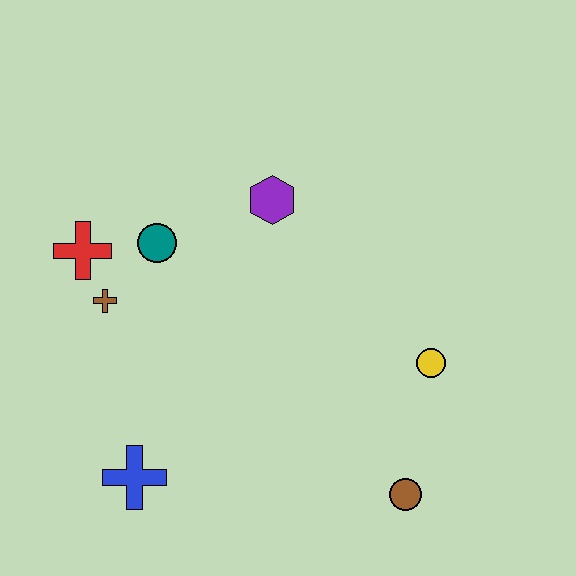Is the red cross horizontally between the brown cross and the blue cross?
No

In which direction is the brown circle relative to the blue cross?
The brown circle is to the right of the blue cross.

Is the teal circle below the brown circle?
No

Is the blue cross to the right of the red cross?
Yes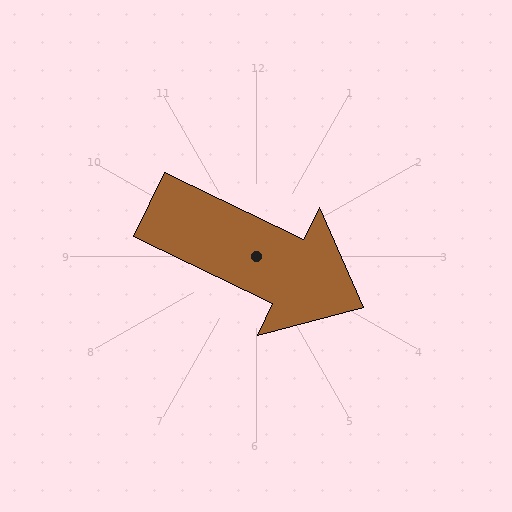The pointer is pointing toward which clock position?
Roughly 4 o'clock.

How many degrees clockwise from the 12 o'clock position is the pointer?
Approximately 116 degrees.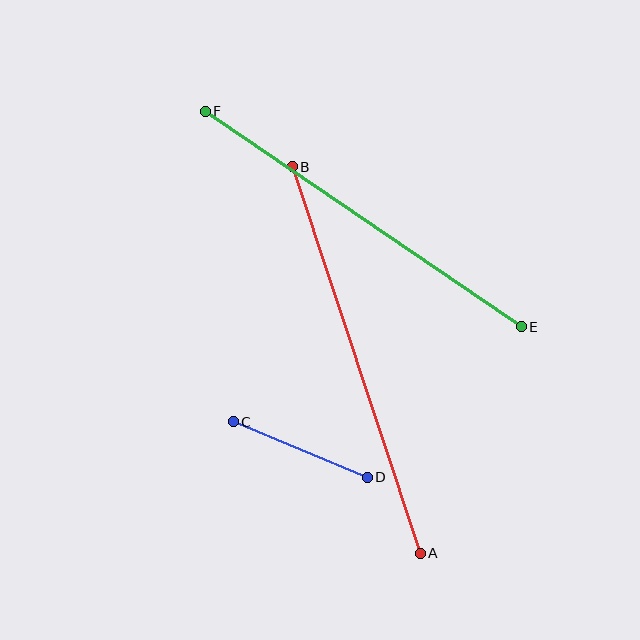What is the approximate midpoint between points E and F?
The midpoint is at approximately (363, 219) pixels.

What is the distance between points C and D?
The distance is approximately 145 pixels.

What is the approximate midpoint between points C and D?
The midpoint is at approximately (300, 449) pixels.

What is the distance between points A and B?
The distance is approximately 407 pixels.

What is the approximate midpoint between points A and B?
The midpoint is at approximately (356, 360) pixels.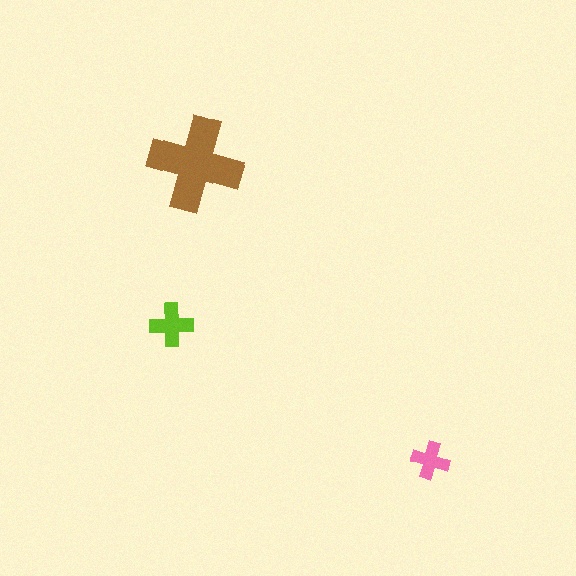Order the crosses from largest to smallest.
the brown one, the lime one, the pink one.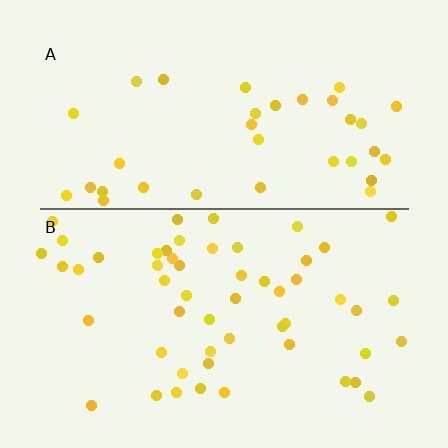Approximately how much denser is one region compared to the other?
Approximately 1.5× — region B over region A.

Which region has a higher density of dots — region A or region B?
B (the bottom).